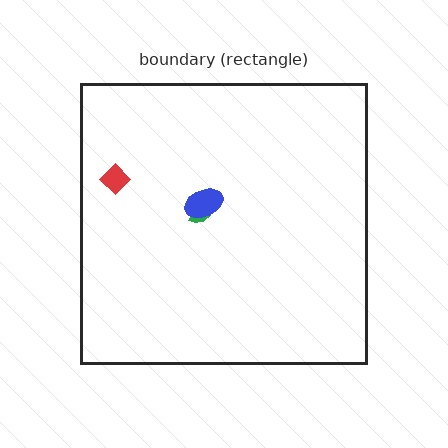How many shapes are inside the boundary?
3 inside, 0 outside.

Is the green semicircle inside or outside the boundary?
Inside.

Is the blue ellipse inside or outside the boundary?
Inside.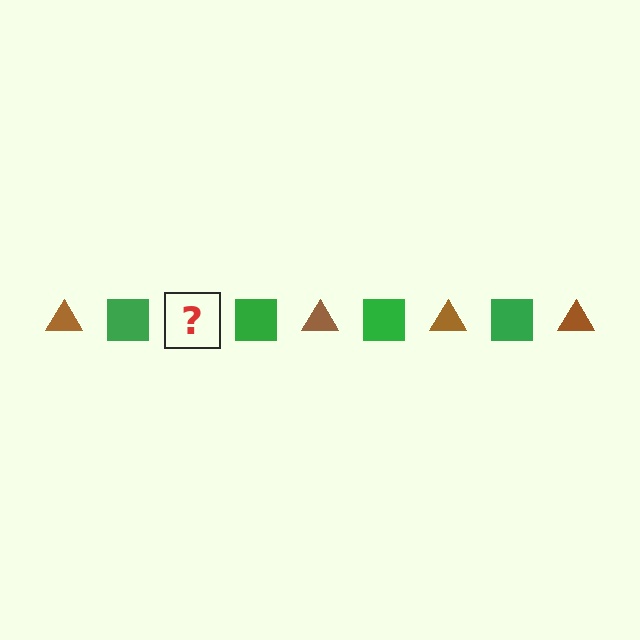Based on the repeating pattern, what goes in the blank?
The blank should be a brown triangle.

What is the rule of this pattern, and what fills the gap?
The rule is that the pattern alternates between brown triangle and green square. The gap should be filled with a brown triangle.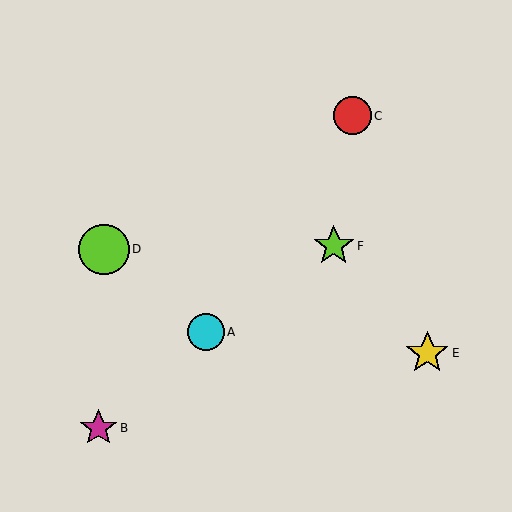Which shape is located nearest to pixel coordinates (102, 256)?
The lime circle (labeled D) at (104, 249) is nearest to that location.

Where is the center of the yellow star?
The center of the yellow star is at (427, 353).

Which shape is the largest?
The lime circle (labeled D) is the largest.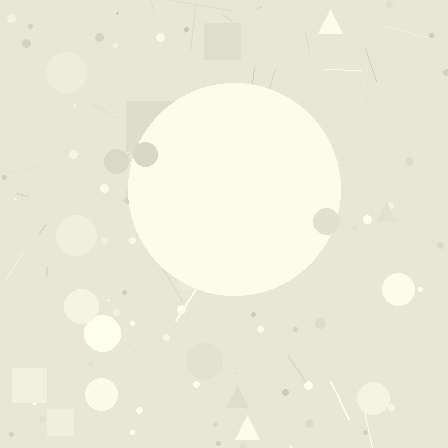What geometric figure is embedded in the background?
A circle is embedded in the background.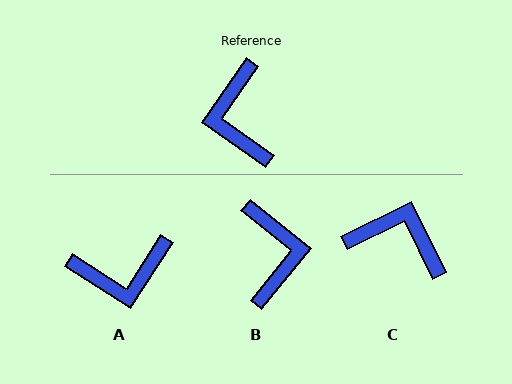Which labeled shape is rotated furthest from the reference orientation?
B, about 176 degrees away.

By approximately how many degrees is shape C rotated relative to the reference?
Approximately 119 degrees clockwise.